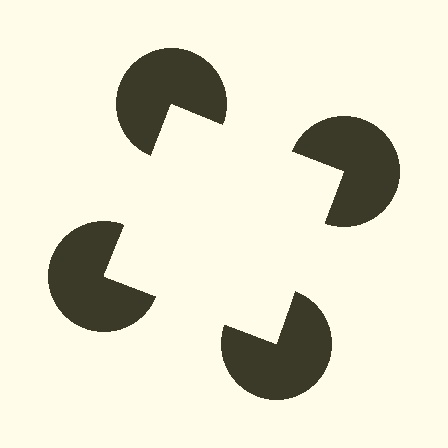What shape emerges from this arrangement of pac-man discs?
An illusory square — its edges are inferred from the aligned wedge cuts in the pac-man discs, not physically drawn.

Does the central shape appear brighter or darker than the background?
It typically appears slightly brighter than the background, even though no actual brightness change is drawn.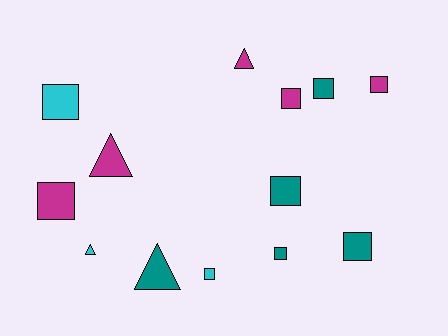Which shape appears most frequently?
Square, with 9 objects.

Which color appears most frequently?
Teal, with 5 objects.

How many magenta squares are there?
There are 3 magenta squares.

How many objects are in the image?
There are 13 objects.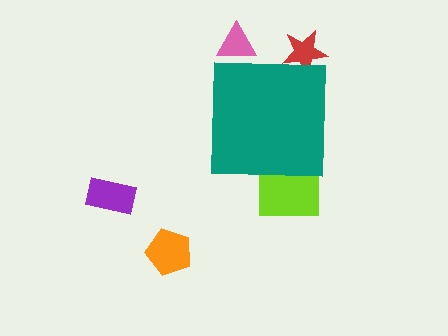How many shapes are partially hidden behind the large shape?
3 shapes are partially hidden.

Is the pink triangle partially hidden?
Yes, the pink triangle is partially hidden behind the teal square.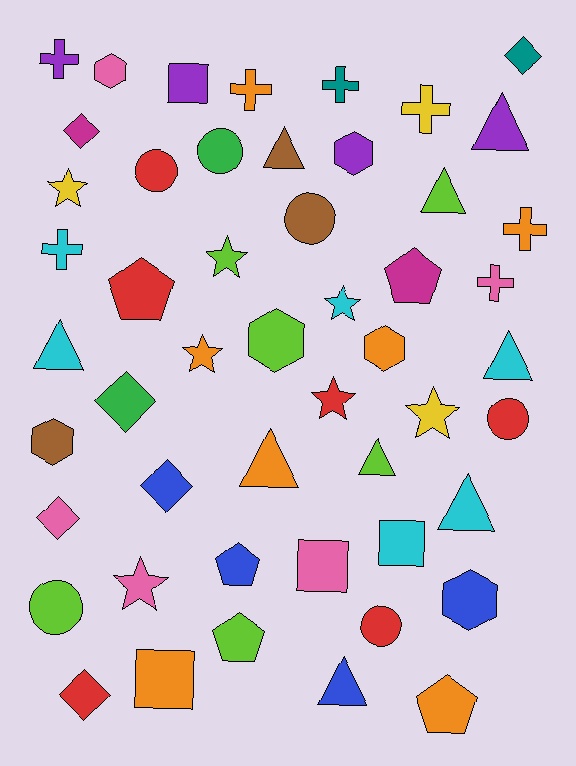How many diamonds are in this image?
There are 6 diamonds.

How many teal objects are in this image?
There are 2 teal objects.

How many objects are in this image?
There are 50 objects.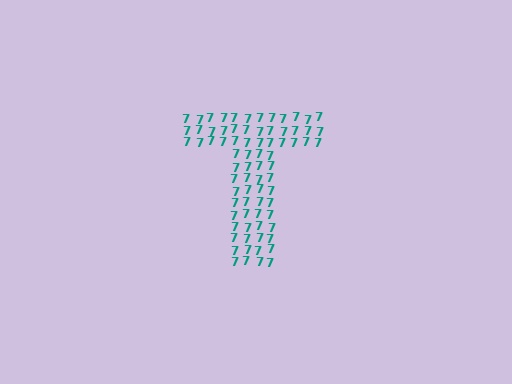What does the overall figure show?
The overall figure shows the letter T.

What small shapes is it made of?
It is made of small digit 7's.